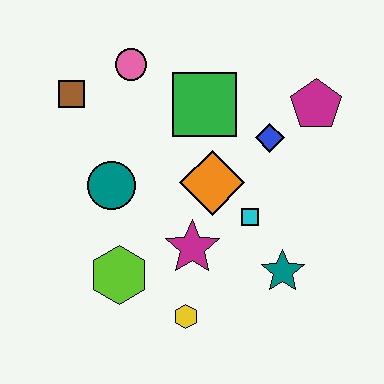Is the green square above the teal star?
Yes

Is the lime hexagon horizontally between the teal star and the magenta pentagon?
No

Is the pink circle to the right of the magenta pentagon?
No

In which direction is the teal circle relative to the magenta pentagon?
The teal circle is to the left of the magenta pentagon.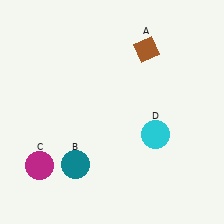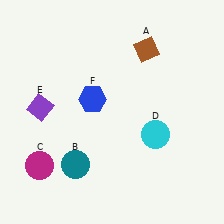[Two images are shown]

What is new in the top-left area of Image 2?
A blue hexagon (F) was added in the top-left area of Image 2.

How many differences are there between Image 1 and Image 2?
There are 2 differences between the two images.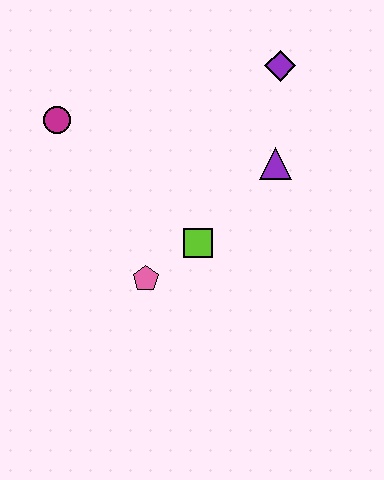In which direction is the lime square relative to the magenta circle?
The lime square is to the right of the magenta circle.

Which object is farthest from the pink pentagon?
The purple diamond is farthest from the pink pentagon.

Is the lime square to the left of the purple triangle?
Yes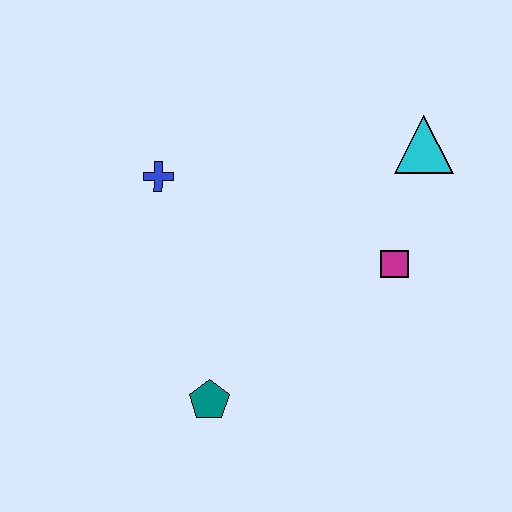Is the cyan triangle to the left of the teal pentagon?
No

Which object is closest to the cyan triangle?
The magenta square is closest to the cyan triangle.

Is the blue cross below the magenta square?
No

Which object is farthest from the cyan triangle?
The teal pentagon is farthest from the cyan triangle.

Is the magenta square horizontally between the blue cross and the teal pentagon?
No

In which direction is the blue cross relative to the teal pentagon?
The blue cross is above the teal pentagon.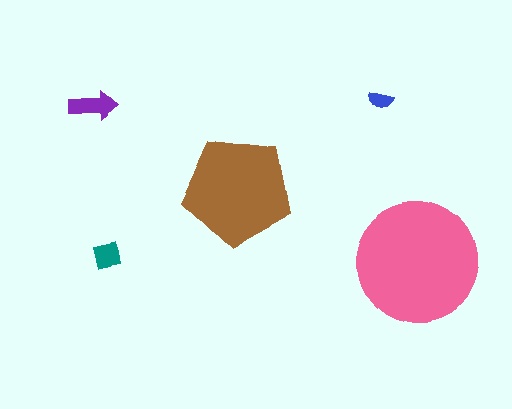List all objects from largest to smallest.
The pink circle, the brown pentagon, the purple arrow, the teal square, the blue semicircle.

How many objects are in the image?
There are 5 objects in the image.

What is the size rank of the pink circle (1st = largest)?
1st.